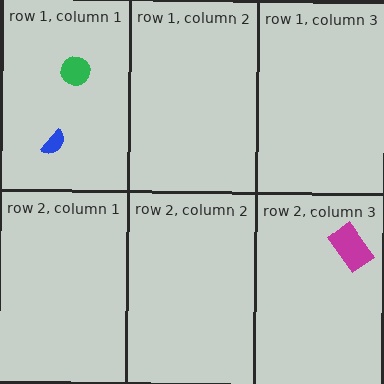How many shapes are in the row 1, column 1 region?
2.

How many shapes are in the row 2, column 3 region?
1.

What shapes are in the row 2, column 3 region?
The magenta rectangle.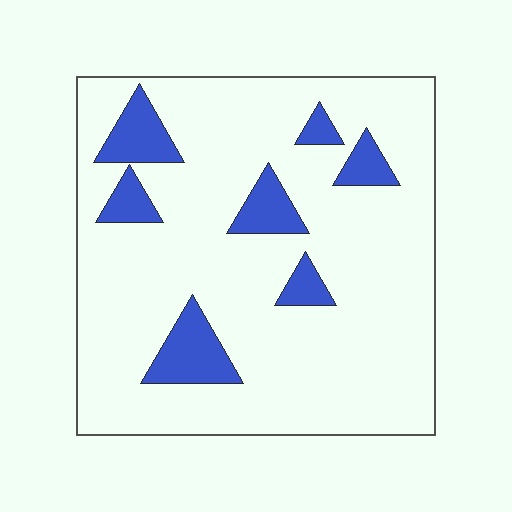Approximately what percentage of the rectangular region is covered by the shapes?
Approximately 15%.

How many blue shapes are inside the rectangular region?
7.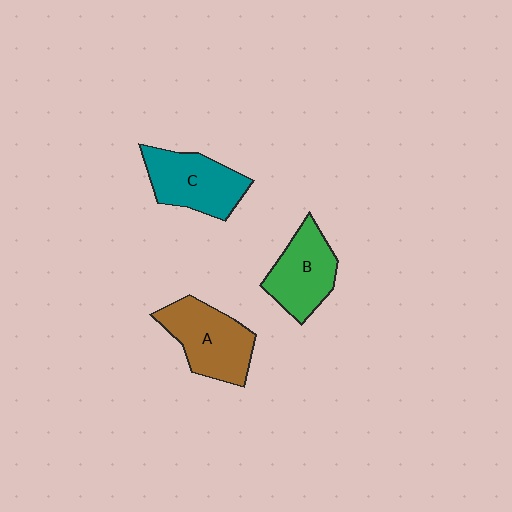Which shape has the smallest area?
Shape B (green).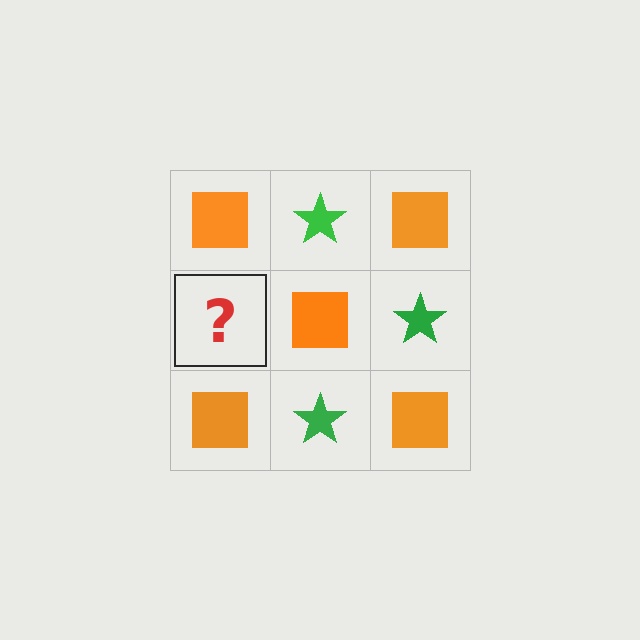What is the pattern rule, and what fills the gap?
The rule is that it alternates orange square and green star in a checkerboard pattern. The gap should be filled with a green star.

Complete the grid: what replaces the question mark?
The question mark should be replaced with a green star.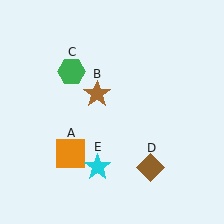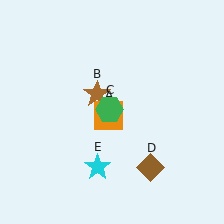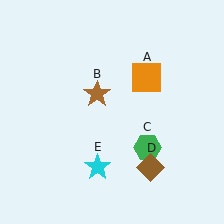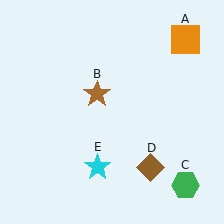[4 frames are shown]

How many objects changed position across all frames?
2 objects changed position: orange square (object A), green hexagon (object C).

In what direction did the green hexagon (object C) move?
The green hexagon (object C) moved down and to the right.